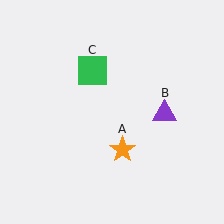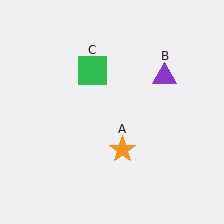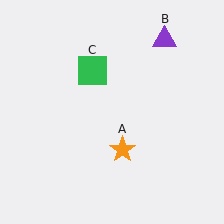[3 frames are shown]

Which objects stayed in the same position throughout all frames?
Orange star (object A) and green square (object C) remained stationary.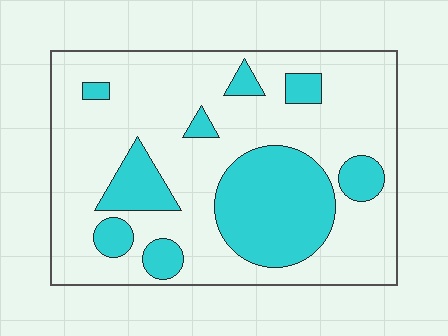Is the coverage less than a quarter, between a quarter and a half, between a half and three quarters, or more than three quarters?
Between a quarter and a half.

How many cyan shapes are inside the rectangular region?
9.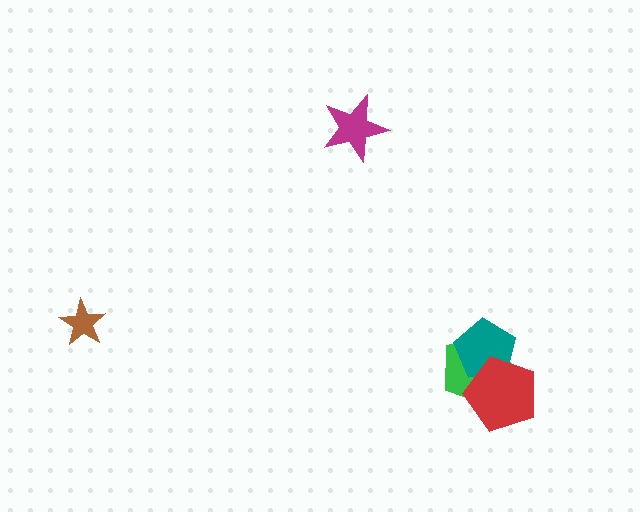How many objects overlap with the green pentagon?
2 objects overlap with the green pentagon.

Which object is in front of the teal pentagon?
The red pentagon is in front of the teal pentagon.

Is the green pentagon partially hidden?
Yes, it is partially covered by another shape.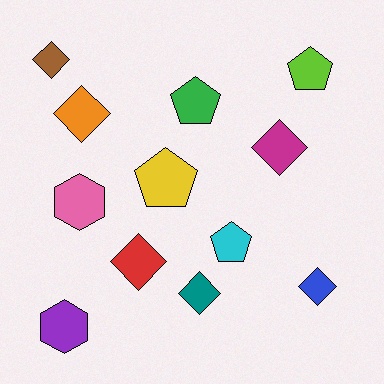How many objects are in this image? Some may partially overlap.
There are 12 objects.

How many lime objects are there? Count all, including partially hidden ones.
There is 1 lime object.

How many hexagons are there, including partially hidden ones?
There are 2 hexagons.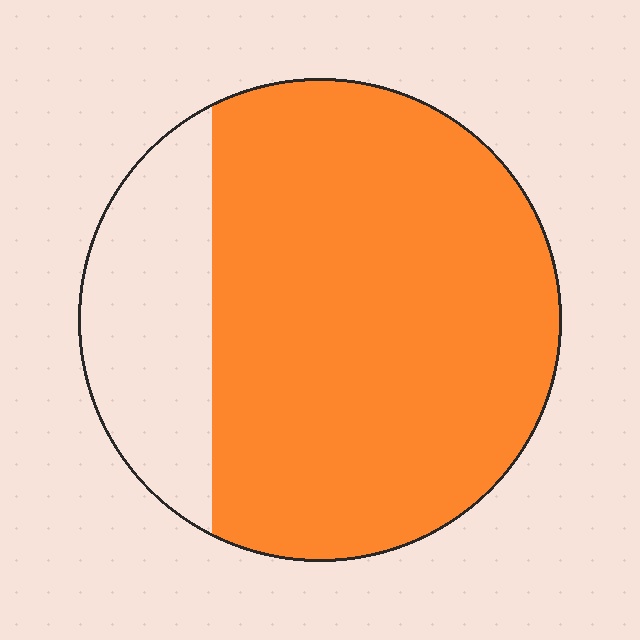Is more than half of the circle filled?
Yes.